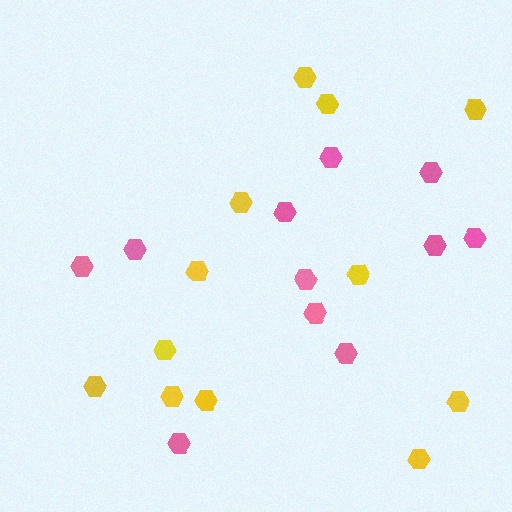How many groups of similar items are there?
There are 2 groups: one group of pink hexagons (11) and one group of yellow hexagons (12).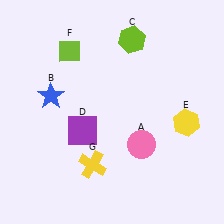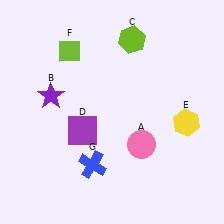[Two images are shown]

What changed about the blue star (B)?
In Image 1, B is blue. In Image 2, it changed to purple.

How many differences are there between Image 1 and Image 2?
There are 2 differences between the two images.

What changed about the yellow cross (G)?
In Image 1, G is yellow. In Image 2, it changed to blue.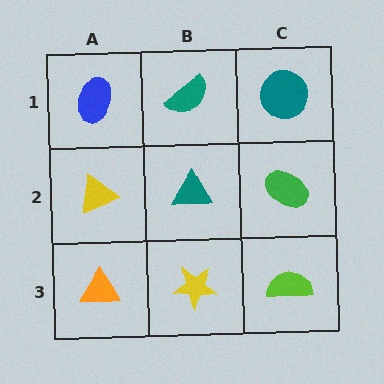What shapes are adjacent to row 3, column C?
A green ellipse (row 2, column C), a yellow star (row 3, column B).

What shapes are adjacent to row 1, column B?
A teal triangle (row 2, column B), a blue ellipse (row 1, column A), a teal circle (row 1, column C).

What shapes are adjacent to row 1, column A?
A yellow triangle (row 2, column A), a teal semicircle (row 1, column B).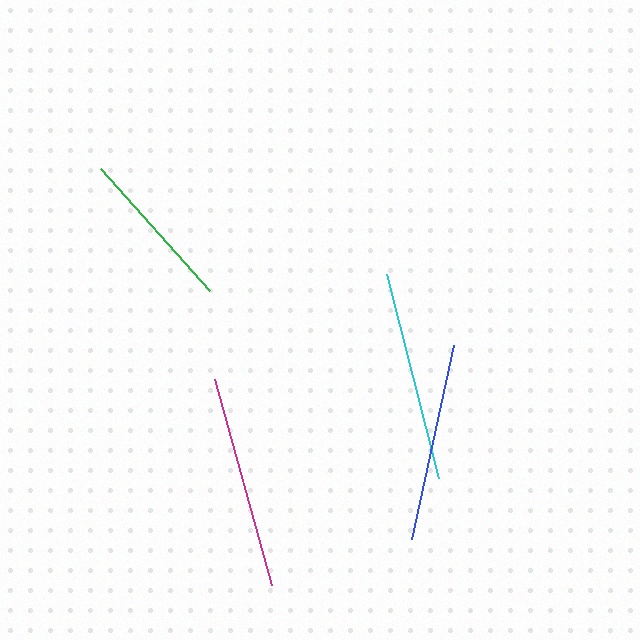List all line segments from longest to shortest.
From longest to shortest: magenta, cyan, blue, green.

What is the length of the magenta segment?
The magenta segment is approximately 214 pixels long.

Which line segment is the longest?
The magenta line is the longest at approximately 214 pixels.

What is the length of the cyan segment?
The cyan segment is approximately 210 pixels long.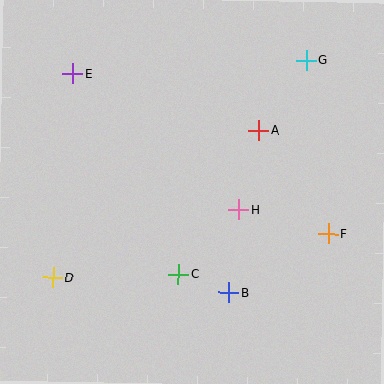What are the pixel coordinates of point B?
Point B is at (229, 292).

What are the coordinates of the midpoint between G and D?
The midpoint between G and D is at (180, 169).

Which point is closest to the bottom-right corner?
Point F is closest to the bottom-right corner.